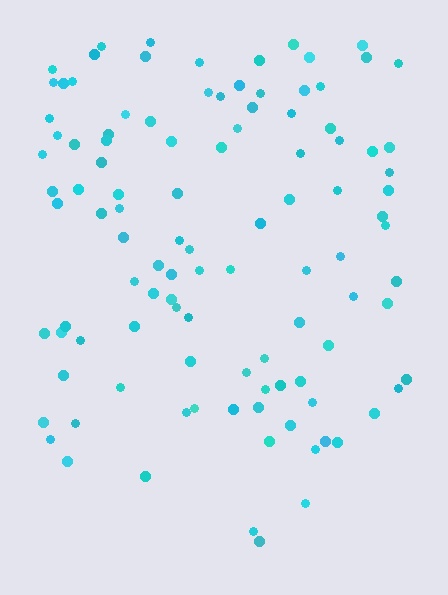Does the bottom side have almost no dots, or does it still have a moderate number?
Still a moderate number, just noticeably fewer than the top.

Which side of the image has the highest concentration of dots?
The top.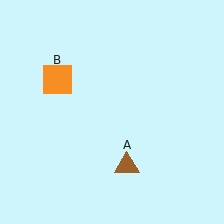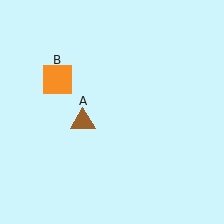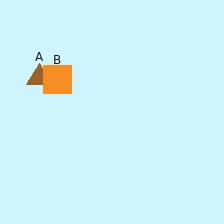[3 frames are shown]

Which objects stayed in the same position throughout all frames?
Orange square (object B) remained stationary.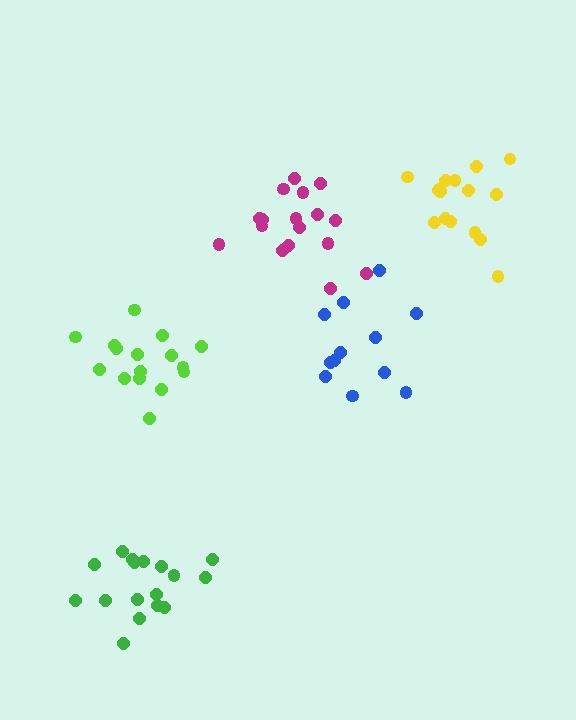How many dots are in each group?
Group 1: 17 dots, Group 2: 17 dots, Group 3: 12 dots, Group 4: 16 dots, Group 5: 16 dots (78 total).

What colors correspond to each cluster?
The clusters are colored: magenta, green, blue, lime, yellow.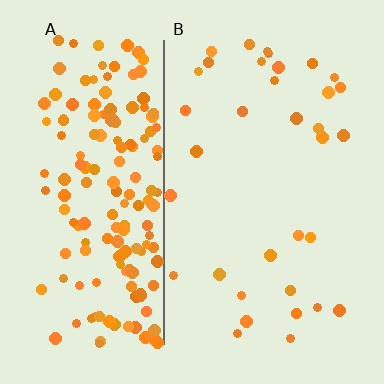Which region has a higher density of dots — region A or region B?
A (the left).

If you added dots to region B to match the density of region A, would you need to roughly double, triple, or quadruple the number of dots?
Approximately quadruple.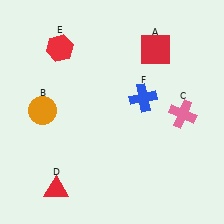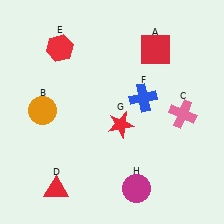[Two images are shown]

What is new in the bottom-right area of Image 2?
A magenta circle (H) was added in the bottom-right area of Image 2.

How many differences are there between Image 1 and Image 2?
There are 2 differences between the two images.